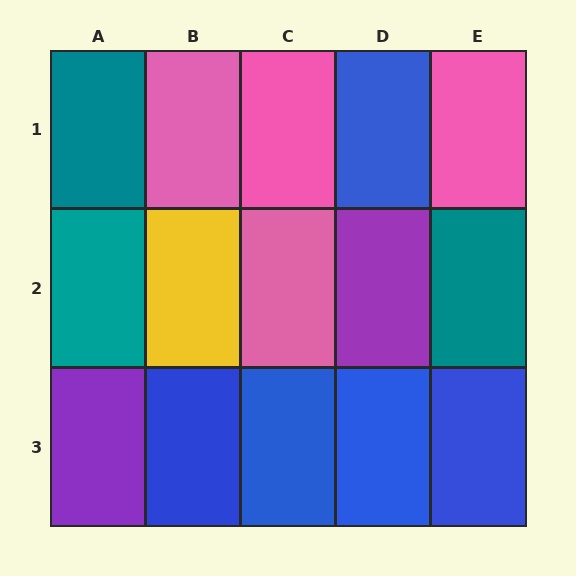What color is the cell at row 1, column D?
Blue.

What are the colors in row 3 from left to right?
Purple, blue, blue, blue, blue.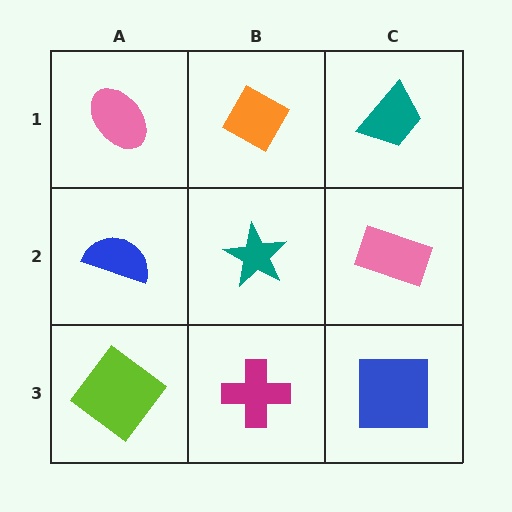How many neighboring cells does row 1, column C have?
2.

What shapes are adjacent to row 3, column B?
A teal star (row 2, column B), a lime diamond (row 3, column A), a blue square (row 3, column C).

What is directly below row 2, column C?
A blue square.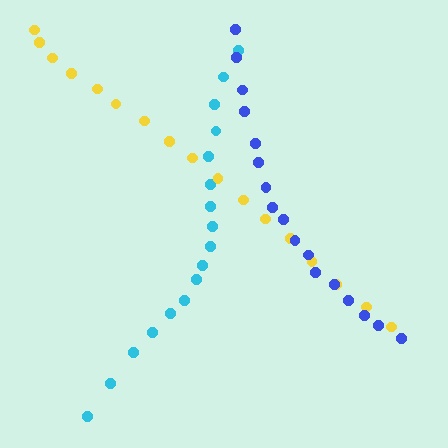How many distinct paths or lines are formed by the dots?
There are 3 distinct paths.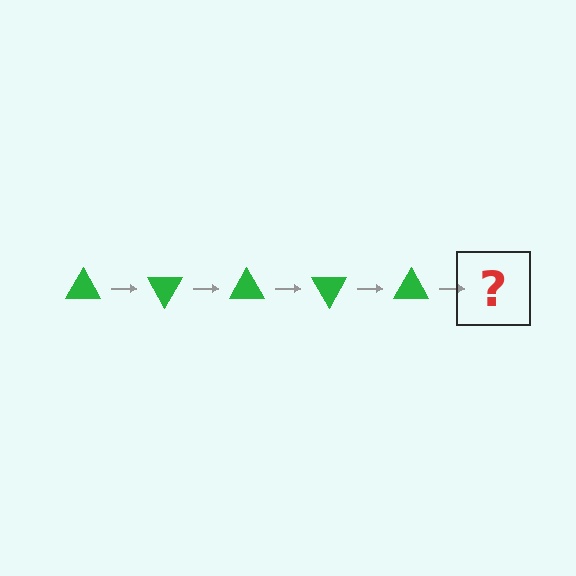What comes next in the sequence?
The next element should be a green triangle rotated 300 degrees.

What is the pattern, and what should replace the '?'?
The pattern is that the triangle rotates 60 degrees each step. The '?' should be a green triangle rotated 300 degrees.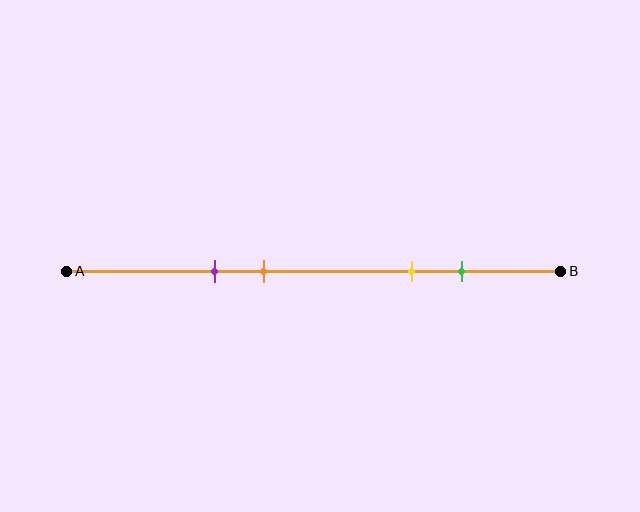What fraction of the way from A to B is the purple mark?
The purple mark is approximately 30% (0.3) of the way from A to B.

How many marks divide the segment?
There are 4 marks dividing the segment.